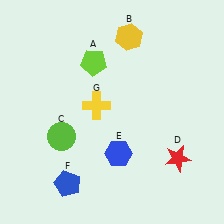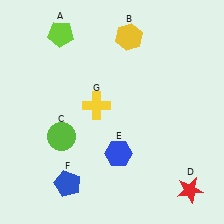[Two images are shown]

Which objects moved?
The objects that moved are: the lime pentagon (A), the red star (D).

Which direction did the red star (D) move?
The red star (D) moved down.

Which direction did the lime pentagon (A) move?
The lime pentagon (A) moved left.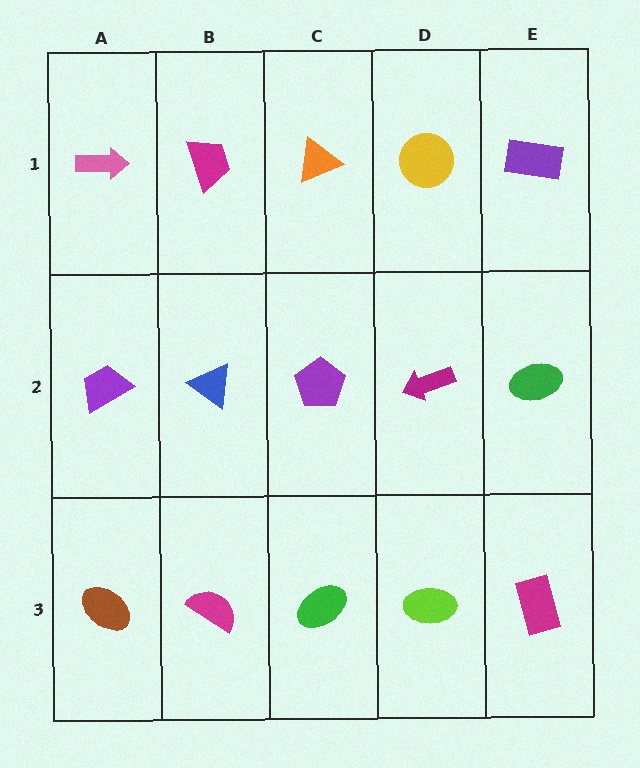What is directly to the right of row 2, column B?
A purple pentagon.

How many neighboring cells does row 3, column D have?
3.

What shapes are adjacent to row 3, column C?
A purple pentagon (row 2, column C), a magenta semicircle (row 3, column B), a lime ellipse (row 3, column D).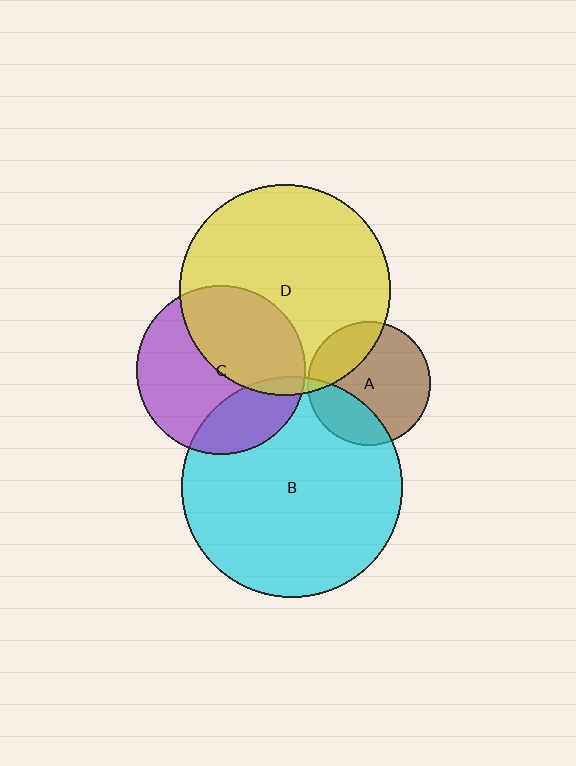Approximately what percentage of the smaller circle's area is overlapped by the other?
Approximately 25%.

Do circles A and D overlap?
Yes.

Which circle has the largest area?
Circle B (cyan).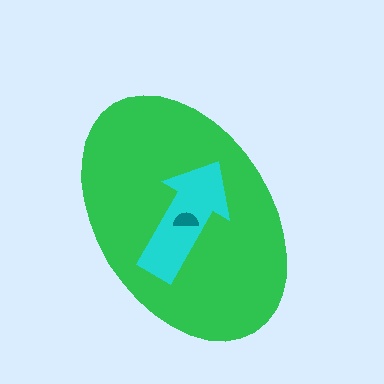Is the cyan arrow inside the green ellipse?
Yes.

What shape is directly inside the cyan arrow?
The teal semicircle.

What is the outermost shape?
The green ellipse.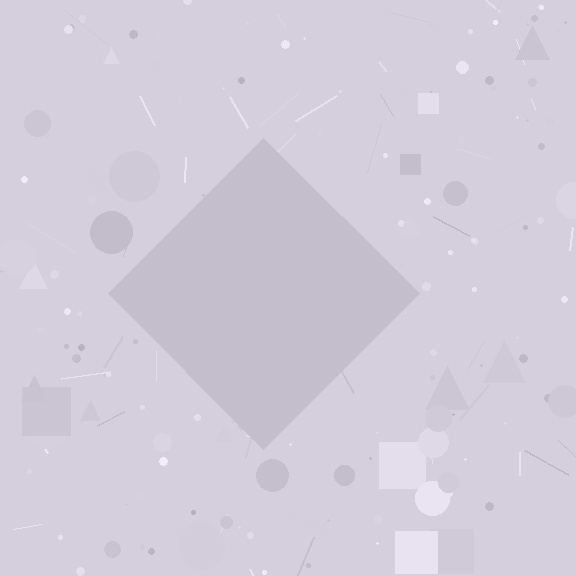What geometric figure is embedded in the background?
A diamond is embedded in the background.